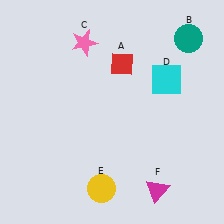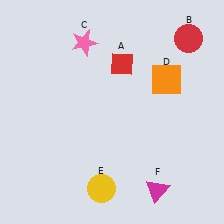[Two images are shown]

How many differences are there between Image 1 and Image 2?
There are 2 differences between the two images.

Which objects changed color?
B changed from teal to red. D changed from cyan to orange.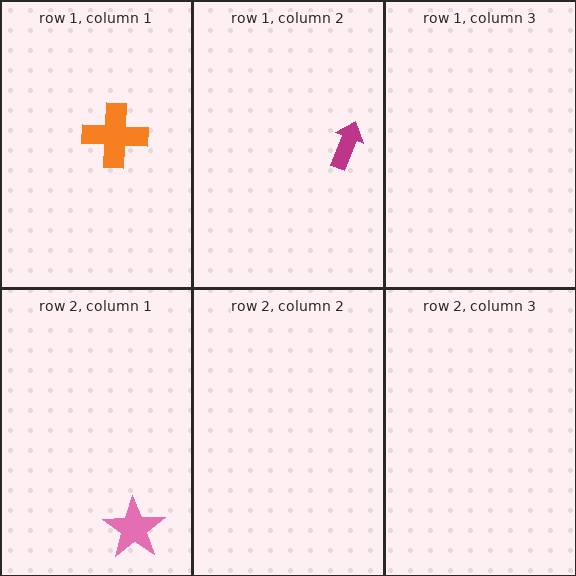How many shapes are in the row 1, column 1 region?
1.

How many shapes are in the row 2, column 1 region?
1.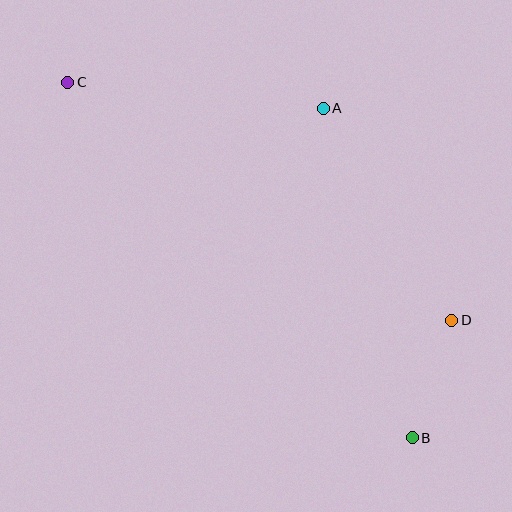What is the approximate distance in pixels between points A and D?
The distance between A and D is approximately 248 pixels.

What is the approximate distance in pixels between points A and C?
The distance between A and C is approximately 257 pixels.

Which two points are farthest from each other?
Points B and C are farthest from each other.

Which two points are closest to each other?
Points B and D are closest to each other.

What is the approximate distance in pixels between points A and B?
The distance between A and B is approximately 341 pixels.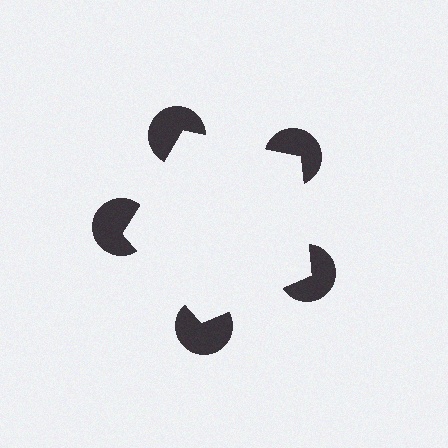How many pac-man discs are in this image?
There are 5 — one at each vertex of the illusory pentagon.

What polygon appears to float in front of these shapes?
An illusory pentagon — its edges are inferred from the aligned wedge cuts in the pac-man discs, not physically drawn.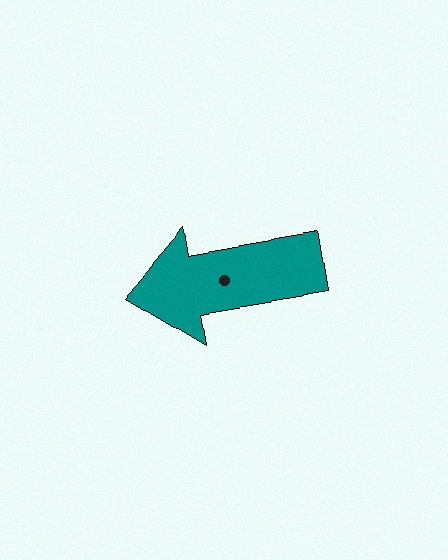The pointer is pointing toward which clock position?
Roughly 9 o'clock.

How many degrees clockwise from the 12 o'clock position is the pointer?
Approximately 261 degrees.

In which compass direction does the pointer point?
West.